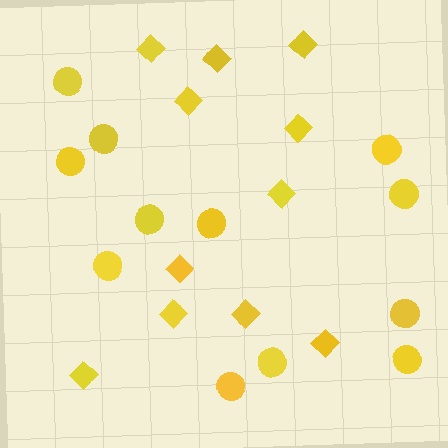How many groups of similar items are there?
There are 2 groups: one group of circles (12) and one group of diamonds (11).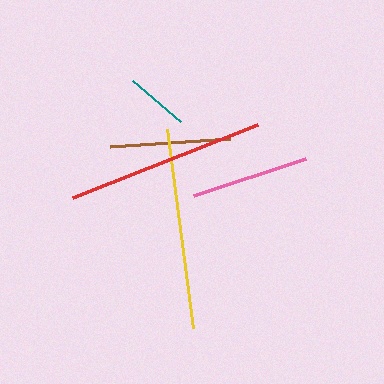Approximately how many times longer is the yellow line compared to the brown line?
The yellow line is approximately 1.7 times the length of the brown line.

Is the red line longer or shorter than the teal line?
The red line is longer than the teal line.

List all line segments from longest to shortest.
From longest to shortest: yellow, red, brown, pink, teal.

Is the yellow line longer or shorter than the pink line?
The yellow line is longer than the pink line.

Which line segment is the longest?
The yellow line is the longest at approximately 200 pixels.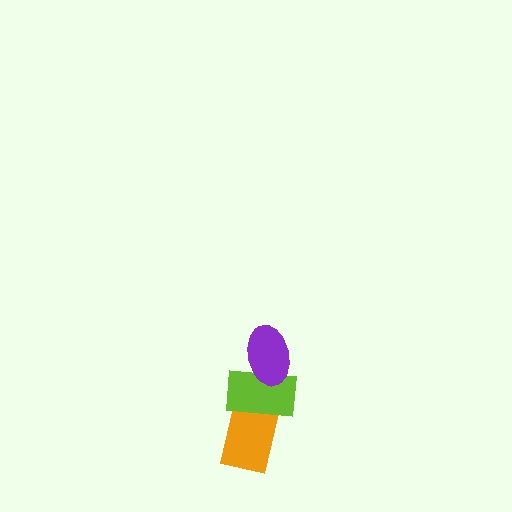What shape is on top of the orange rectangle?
The lime rectangle is on top of the orange rectangle.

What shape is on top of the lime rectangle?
The purple ellipse is on top of the lime rectangle.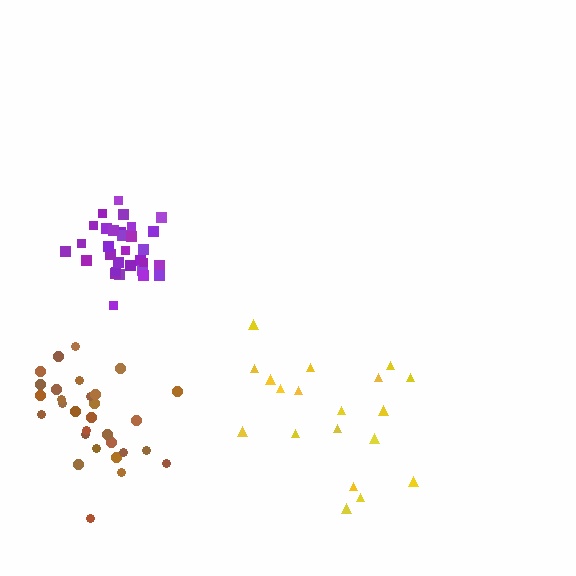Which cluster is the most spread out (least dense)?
Yellow.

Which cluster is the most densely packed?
Purple.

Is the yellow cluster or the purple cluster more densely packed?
Purple.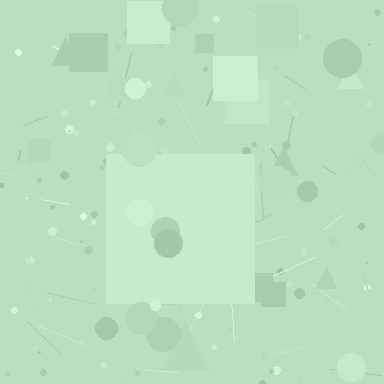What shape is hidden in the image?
A square is hidden in the image.